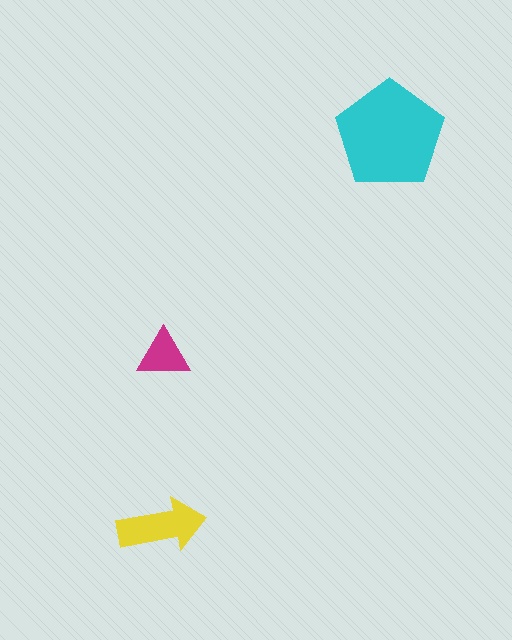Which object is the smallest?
The magenta triangle.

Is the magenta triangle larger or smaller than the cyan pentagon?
Smaller.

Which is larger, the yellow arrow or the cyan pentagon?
The cyan pentagon.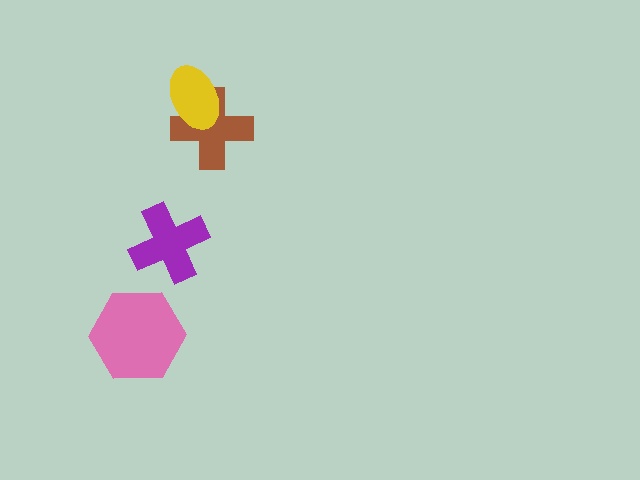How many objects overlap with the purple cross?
0 objects overlap with the purple cross.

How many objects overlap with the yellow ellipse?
1 object overlaps with the yellow ellipse.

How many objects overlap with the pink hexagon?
0 objects overlap with the pink hexagon.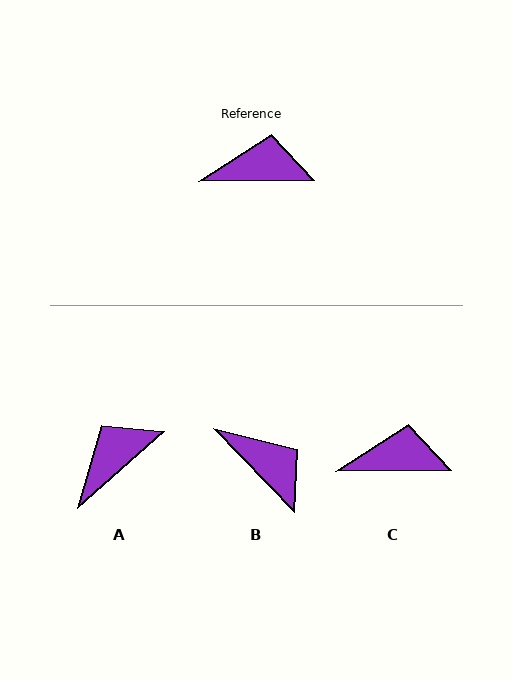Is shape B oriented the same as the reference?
No, it is off by about 46 degrees.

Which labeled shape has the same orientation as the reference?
C.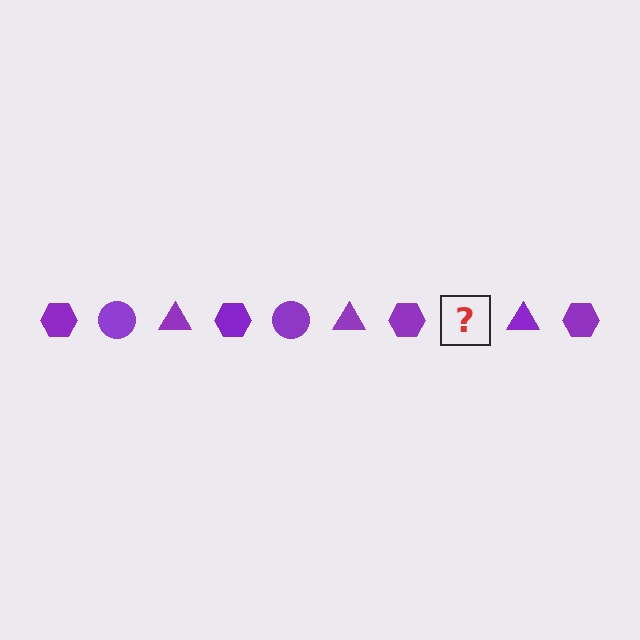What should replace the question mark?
The question mark should be replaced with a purple circle.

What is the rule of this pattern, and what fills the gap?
The rule is that the pattern cycles through hexagon, circle, triangle shapes in purple. The gap should be filled with a purple circle.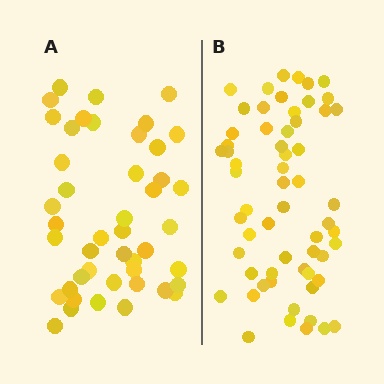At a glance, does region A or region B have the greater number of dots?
Region B (the right region) has more dots.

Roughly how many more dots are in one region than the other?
Region B has approximately 15 more dots than region A.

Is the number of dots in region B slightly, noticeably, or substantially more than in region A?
Region B has noticeably more, but not dramatically so. The ratio is roughly 1.3 to 1.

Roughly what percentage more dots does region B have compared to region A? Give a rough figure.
About 35% more.